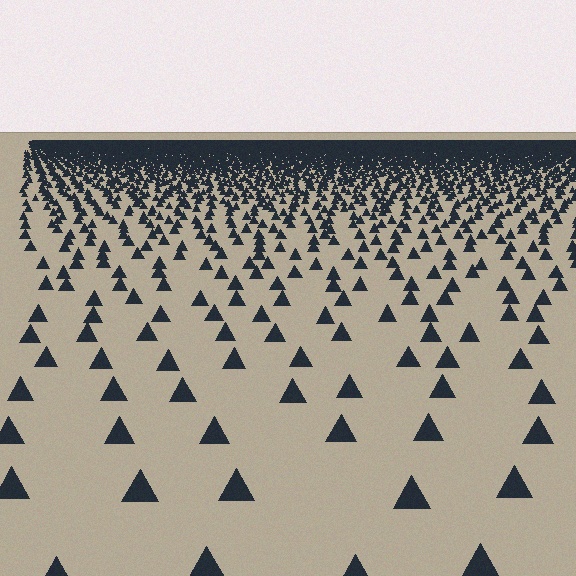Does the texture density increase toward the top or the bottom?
Density increases toward the top.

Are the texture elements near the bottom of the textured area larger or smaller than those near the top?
Larger. Near the bottom, elements are closer to the viewer and appear at a bigger on-screen size.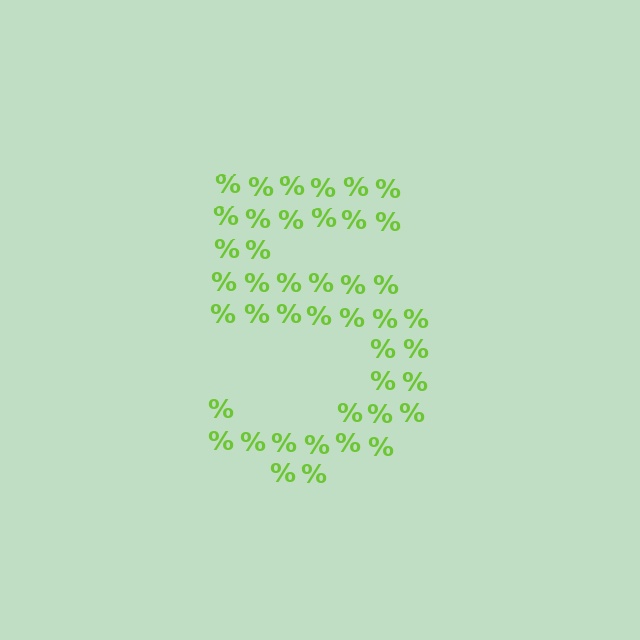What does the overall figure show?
The overall figure shows the digit 5.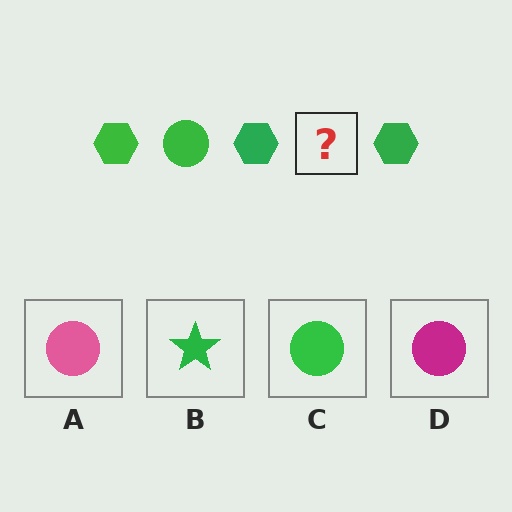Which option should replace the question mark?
Option C.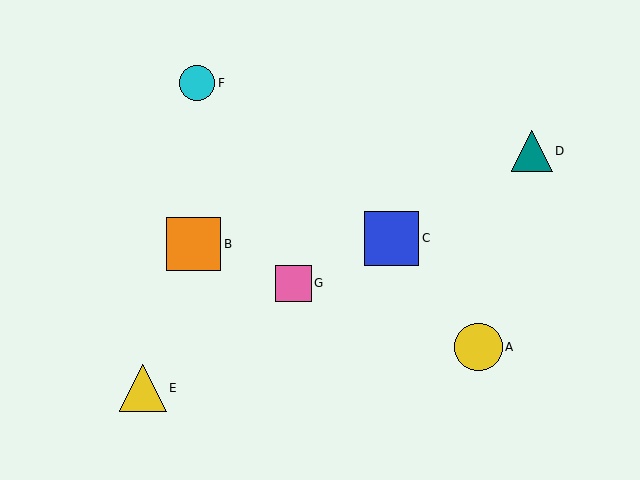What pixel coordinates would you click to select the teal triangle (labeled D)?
Click at (532, 151) to select the teal triangle D.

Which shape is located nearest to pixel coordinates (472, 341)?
The yellow circle (labeled A) at (479, 347) is nearest to that location.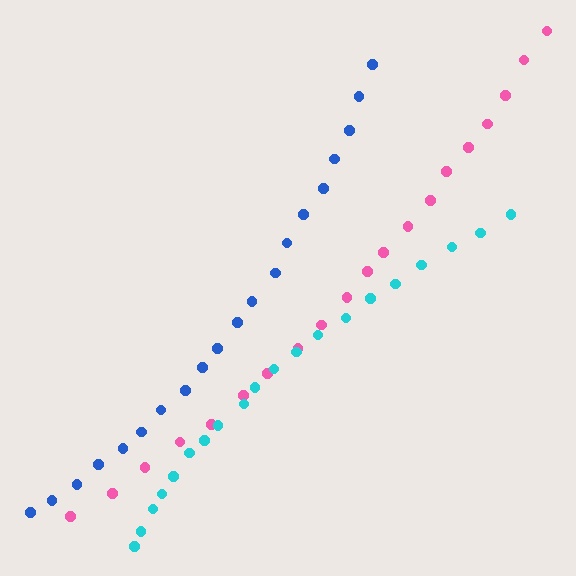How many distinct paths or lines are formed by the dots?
There are 3 distinct paths.